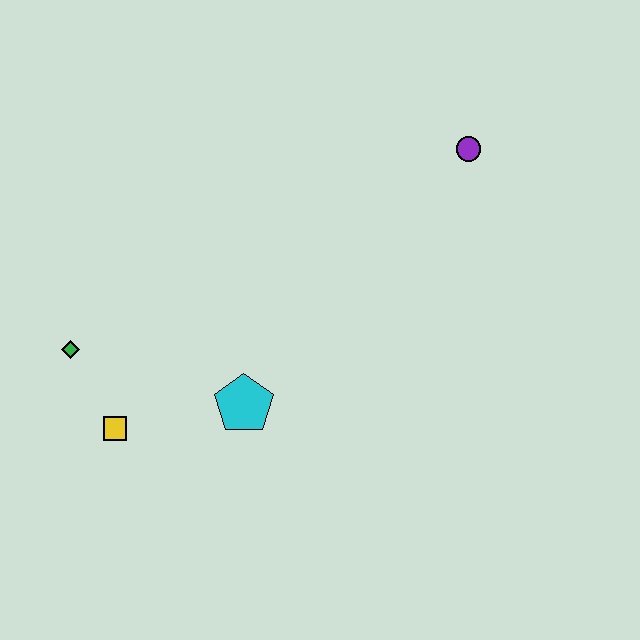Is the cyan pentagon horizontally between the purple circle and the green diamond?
Yes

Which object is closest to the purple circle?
The cyan pentagon is closest to the purple circle.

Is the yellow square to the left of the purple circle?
Yes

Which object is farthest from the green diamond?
The purple circle is farthest from the green diamond.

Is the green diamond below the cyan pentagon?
No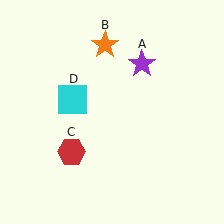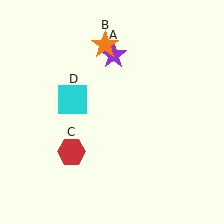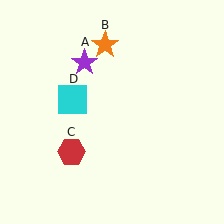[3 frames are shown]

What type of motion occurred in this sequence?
The purple star (object A) rotated counterclockwise around the center of the scene.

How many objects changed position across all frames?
1 object changed position: purple star (object A).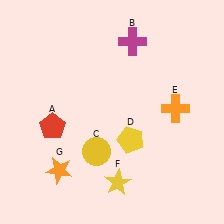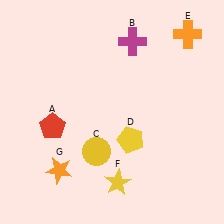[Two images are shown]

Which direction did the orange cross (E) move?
The orange cross (E) moved up.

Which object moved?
The orange cross (E) moved up.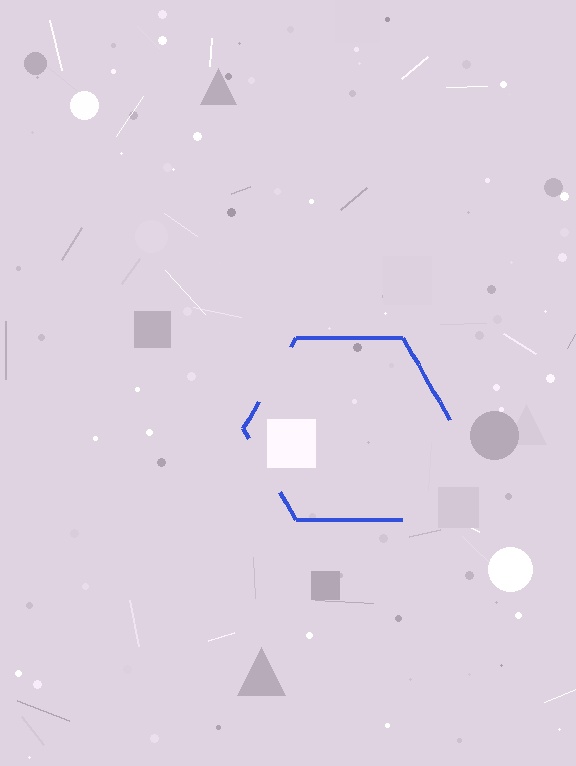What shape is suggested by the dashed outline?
The dashed outline suggests a hexagon.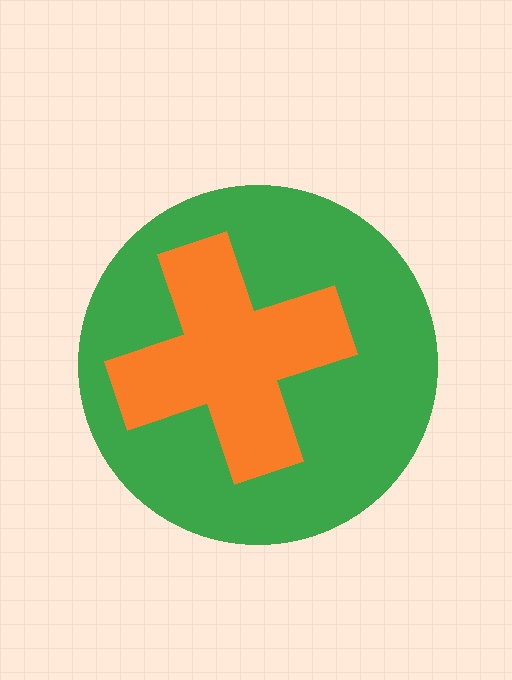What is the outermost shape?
The green circle.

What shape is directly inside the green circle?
The orange cross.